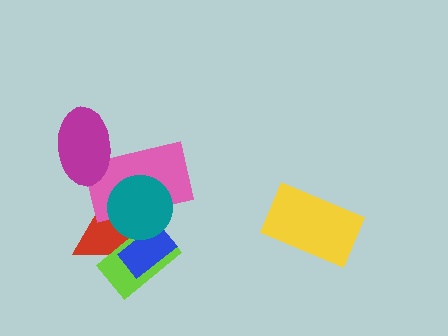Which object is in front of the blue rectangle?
The teal circle is in front of the blue rectangle.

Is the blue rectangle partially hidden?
Yes, it is partially covered by another shape.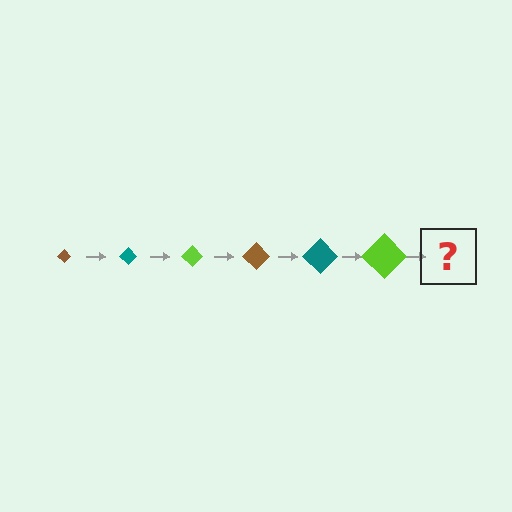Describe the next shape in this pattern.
It should be a brown diamond, larger than the previous one.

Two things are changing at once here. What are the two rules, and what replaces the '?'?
The two rules are that the diamond grows larger each step and the color cycles through brown, teal, and lime. The '?' should be a brown diamond, larger than the previous one.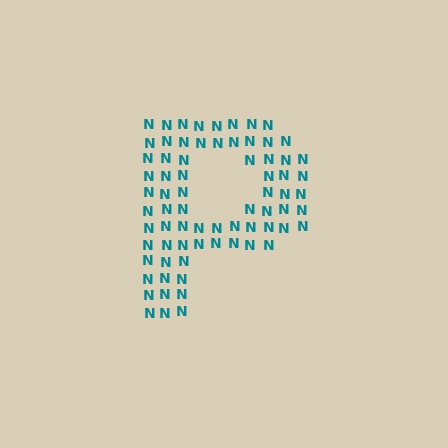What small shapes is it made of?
It is made of small letter N's.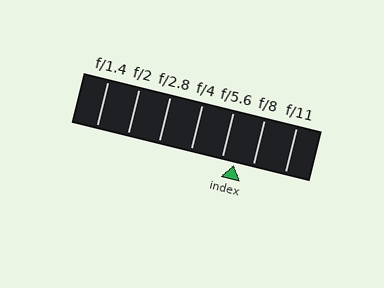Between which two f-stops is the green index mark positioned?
The index mark is between f/5.6 and f/8.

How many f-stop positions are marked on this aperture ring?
There are 7 f-stop positions marked.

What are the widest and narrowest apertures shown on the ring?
The widest aperture shown is f/1.4 and the narrowest is f/11.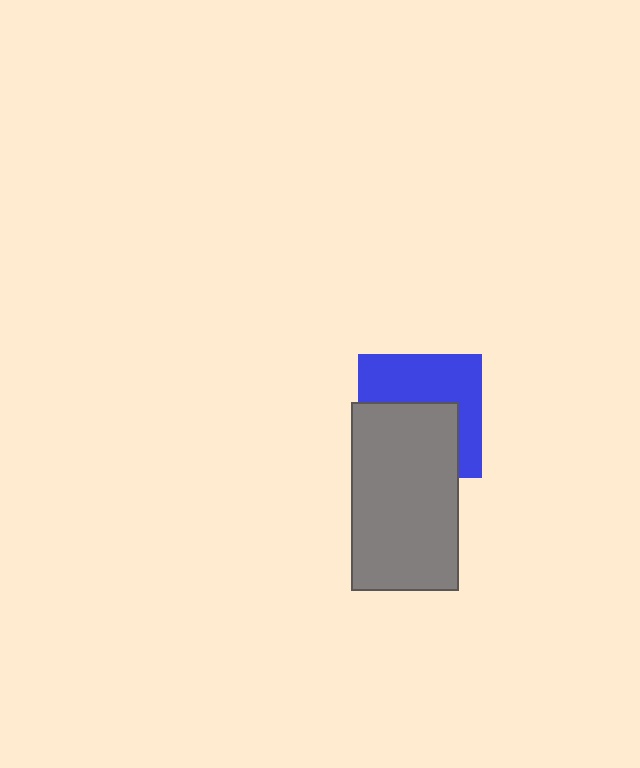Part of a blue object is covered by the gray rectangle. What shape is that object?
It is a square.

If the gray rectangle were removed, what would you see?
You would see the complete blue square.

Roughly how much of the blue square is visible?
About half of it is visible (roughly 50%).